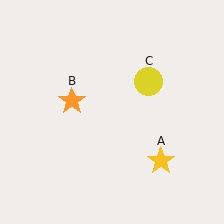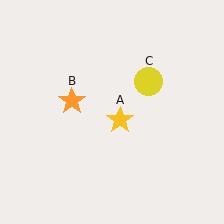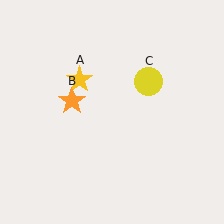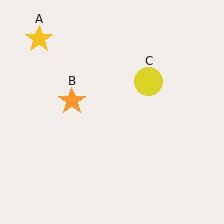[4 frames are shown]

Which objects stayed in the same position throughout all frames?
Orange star (object B) and yellow circle (object C) remained stationary.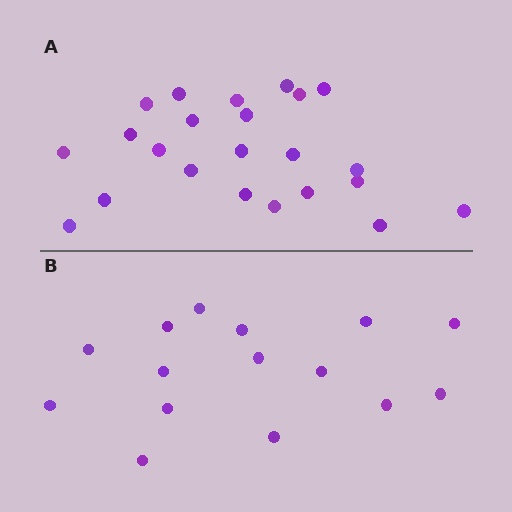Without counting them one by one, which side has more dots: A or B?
Region A (the top region) has more dots.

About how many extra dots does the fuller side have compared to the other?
Region A has roughly 8 or so more dots than region B.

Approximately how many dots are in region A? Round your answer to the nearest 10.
About 20 dots. (The exact count is 23, which rounds to 20.)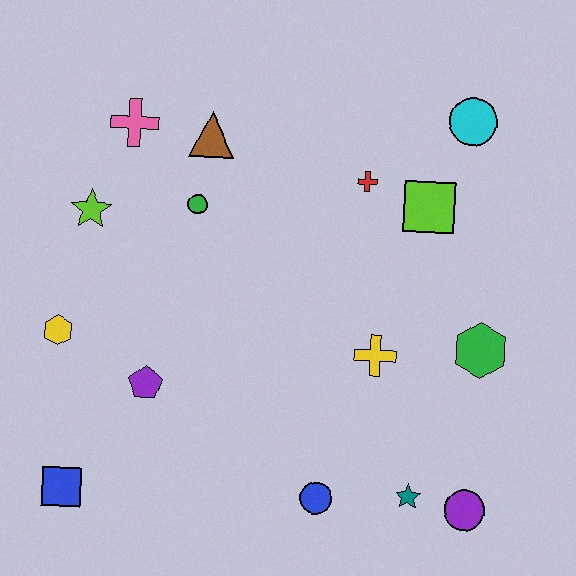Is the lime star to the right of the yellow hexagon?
Yes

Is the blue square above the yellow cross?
No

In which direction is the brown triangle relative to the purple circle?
The brown triangle is above the purple circle.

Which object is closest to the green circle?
The brown triangle is closest to the green circle.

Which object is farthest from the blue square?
The cyan circle is farthest from the blue square.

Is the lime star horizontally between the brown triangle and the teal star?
No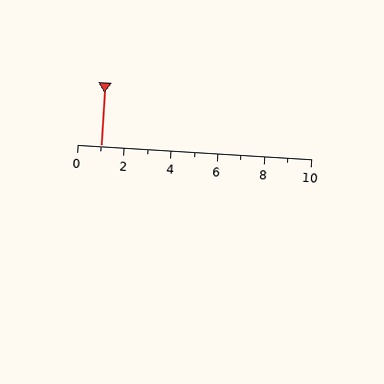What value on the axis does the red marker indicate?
The marker indicates approximately 1.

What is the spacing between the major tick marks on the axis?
The major ticks are spaced 2 apart.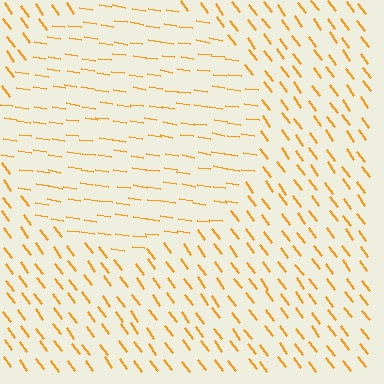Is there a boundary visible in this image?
Yes, there is a texture boundary formed by a change in line orientation.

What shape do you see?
I see a circle.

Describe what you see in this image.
The image is filled with small orange line segments. A circle region in the image has lines oriented differently from the surrounding lines, creating a visible texture boundary.